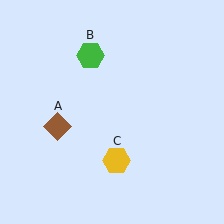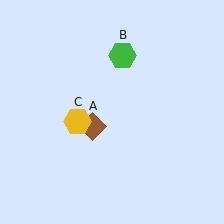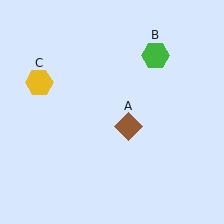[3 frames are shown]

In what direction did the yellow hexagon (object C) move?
The yellow hexagon (object C) moved up and to the left.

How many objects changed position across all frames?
3 objects changed position: brown diamond (object A), green hexagon (object B), yellow hexagon (object C).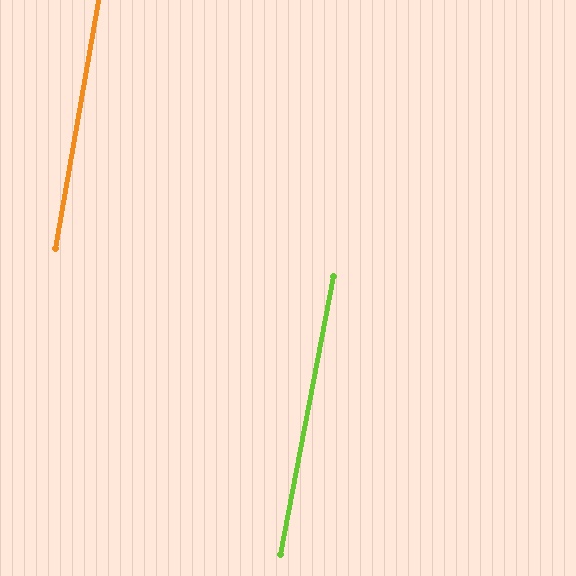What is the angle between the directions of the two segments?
Approximately 1 degree.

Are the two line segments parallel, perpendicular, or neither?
Parallel — their directions differ by only 0.8°.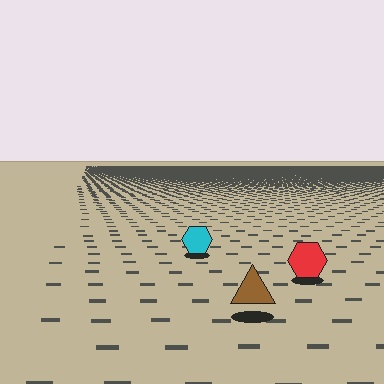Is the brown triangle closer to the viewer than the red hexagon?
Yes. The brown triangle is closer — you can tell from the texture gradient: the ground texture is coarser near it.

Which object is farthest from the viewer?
The cyan hexagon is farthest from the viewer. It appears smaller and the ground texture around it is denser.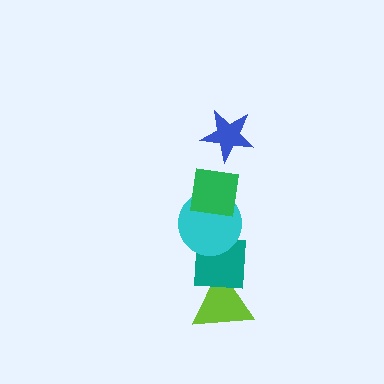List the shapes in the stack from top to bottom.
From top to bottom: the blue star, the green square, the cyan circle, the teal square, the lime triangle.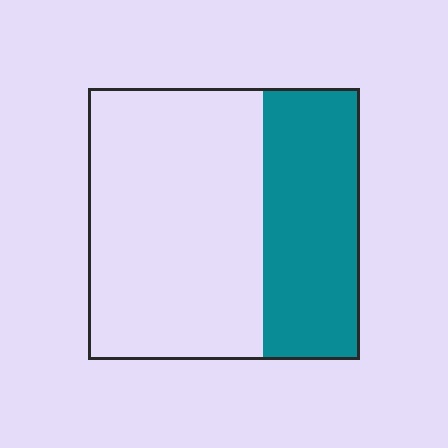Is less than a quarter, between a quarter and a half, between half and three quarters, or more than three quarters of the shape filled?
Between a quarter and a half.